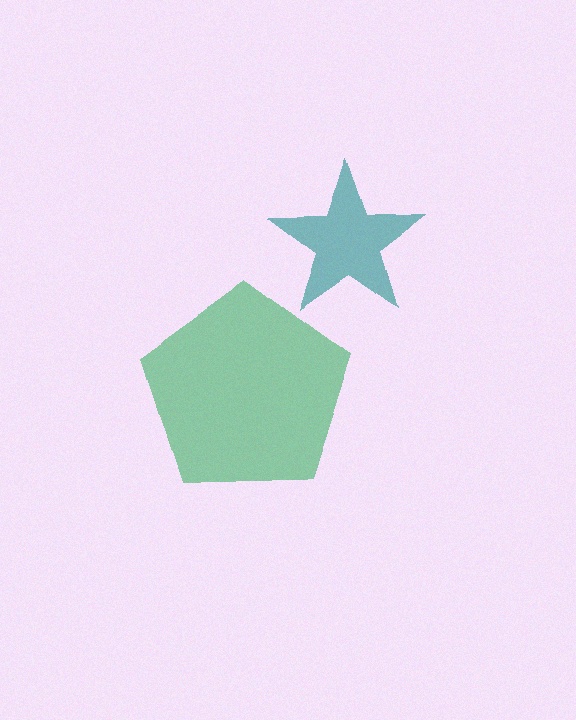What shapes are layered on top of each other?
The layered shapes are: a teal star, a green pentagon.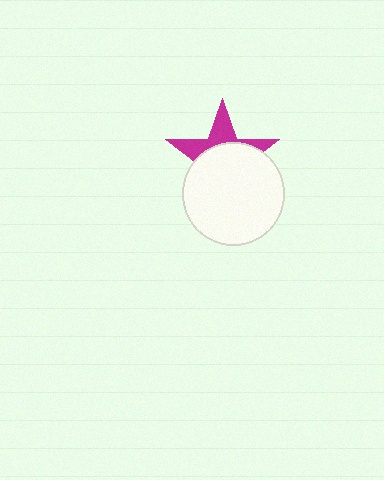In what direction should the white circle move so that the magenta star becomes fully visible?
The white circle should move down. That is the shortest direction to clear the overlap and leave the magenta star fully visible.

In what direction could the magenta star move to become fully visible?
The magenta star could move up. That would shift it out from behind the white circle entirely.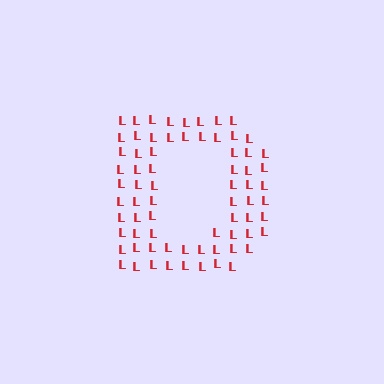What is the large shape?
The large shape is the letter D.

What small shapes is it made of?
It is made of small letter L's.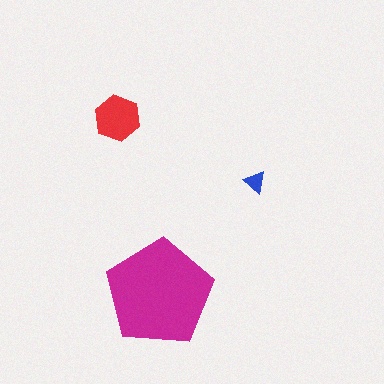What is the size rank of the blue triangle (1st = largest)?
3rd.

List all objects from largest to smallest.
The magenta pentagon, the red hexagon, the blue triangle.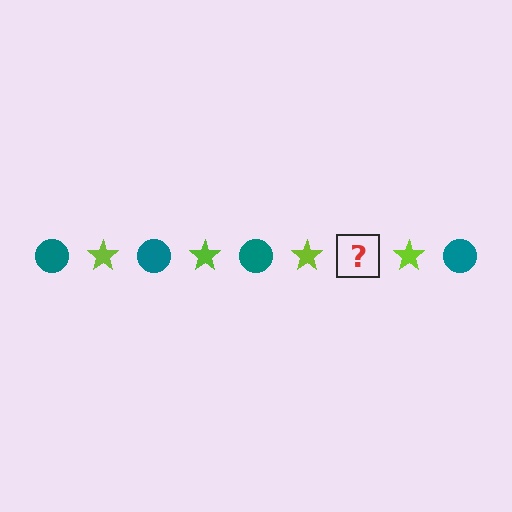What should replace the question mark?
The question mark should be replaced with a teal circle.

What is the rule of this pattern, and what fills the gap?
The rule is that the pattern alternates between teal circle and lime star. The gap should be filled with a teal circle.